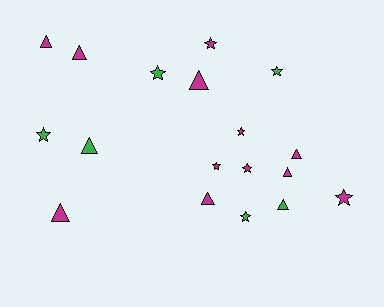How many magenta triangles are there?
There are 7 magenta triangles.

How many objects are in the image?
There are 18 objects.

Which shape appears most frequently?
Star, with 9 objects.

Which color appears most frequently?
Magenta, with 12 objects.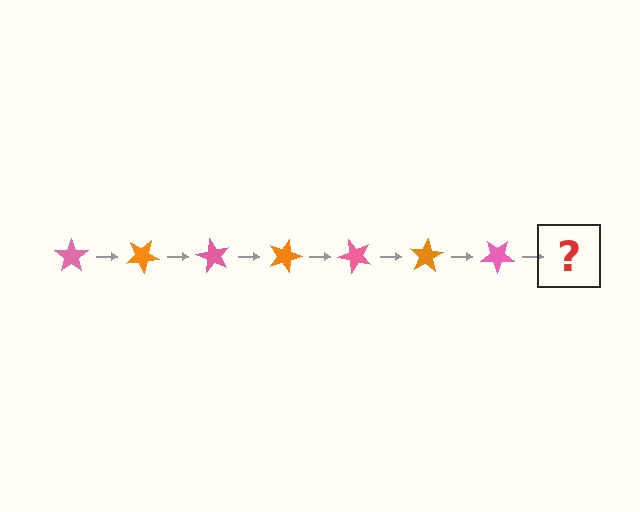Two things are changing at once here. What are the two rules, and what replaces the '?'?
The two rules are that it rotates 30 degrees each step and the color cycles through pink and orange. The '?' should be an orange star, rotated 210 degrees from the start.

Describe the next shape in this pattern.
It should be an orange star, rotated 210 degrees from the start.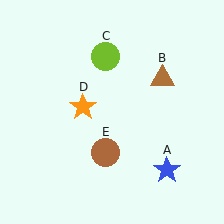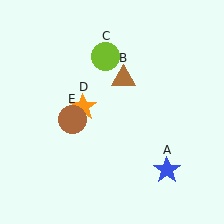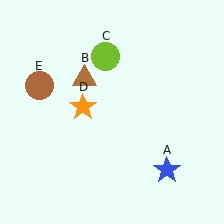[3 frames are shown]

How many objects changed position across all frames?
2 objects changed position: brown triangle (object B), brown circle (object E).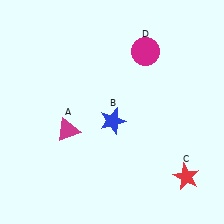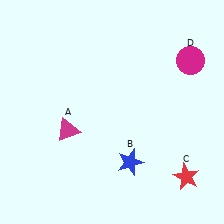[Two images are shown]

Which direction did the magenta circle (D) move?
The magenta circle (D) moved right.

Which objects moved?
The objects that moved are: the blue star (B), the magenta circle (D).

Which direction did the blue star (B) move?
The blue star (B) moved down.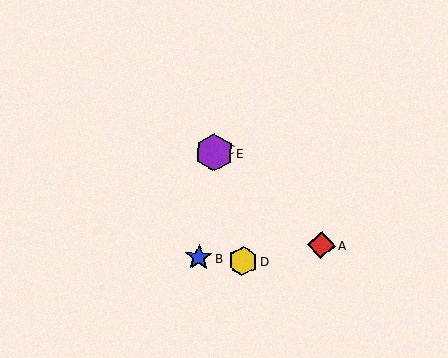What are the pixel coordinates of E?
Object E is at (214, 152).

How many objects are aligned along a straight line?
3 objects (A, C, E) are aligned along a straight line.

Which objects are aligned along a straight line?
Objects A, C, E are aligned along a straight line.